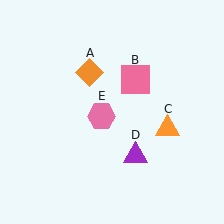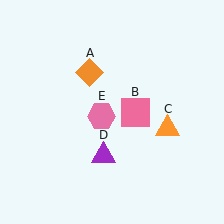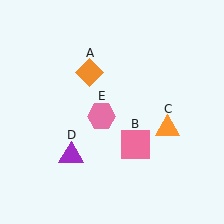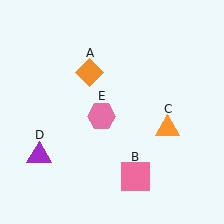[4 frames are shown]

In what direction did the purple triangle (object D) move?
The purple triangle (object D) moved left.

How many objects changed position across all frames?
2 objects changed position: pink square (object B), purple triangle (object D).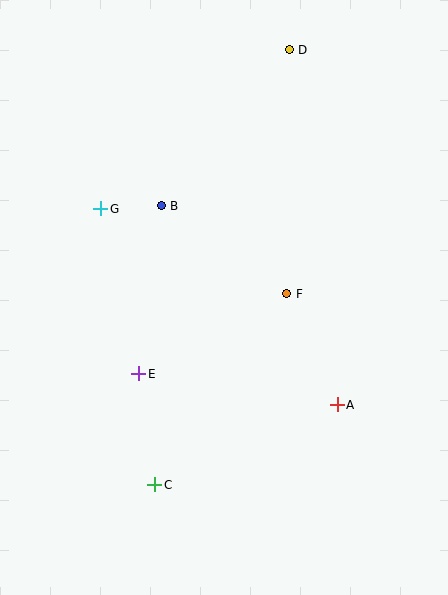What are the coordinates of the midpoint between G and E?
The midpoint between G and E is at (120, 291).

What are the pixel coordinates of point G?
Point G is at (101, 209).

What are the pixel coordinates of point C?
Point C is at (155, 485).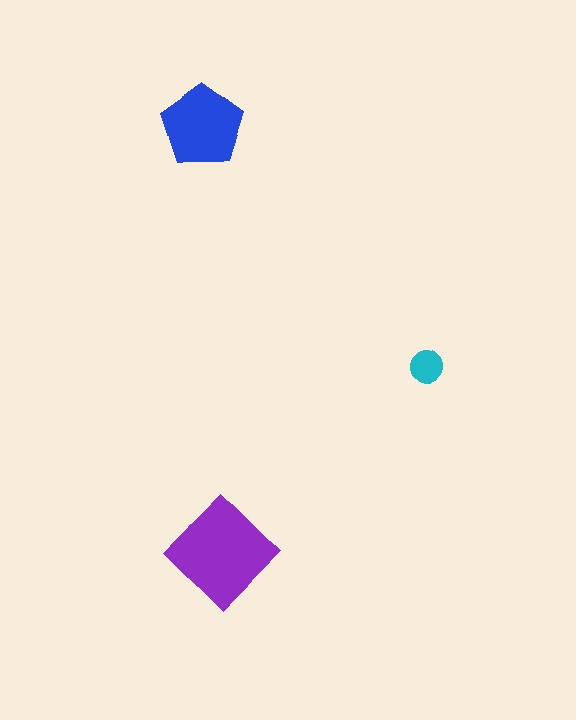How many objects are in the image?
There are 3 objects in the image.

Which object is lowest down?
The purple diamond is bottommost.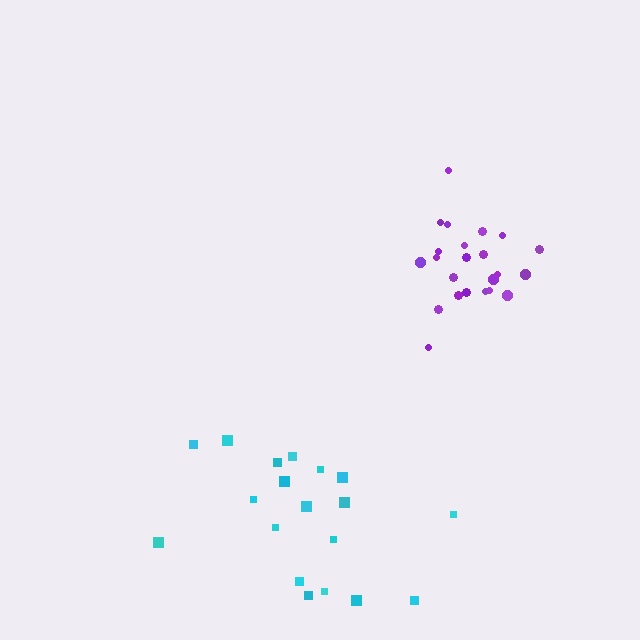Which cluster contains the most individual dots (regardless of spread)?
Purple (23).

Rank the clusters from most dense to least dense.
purple, cyan.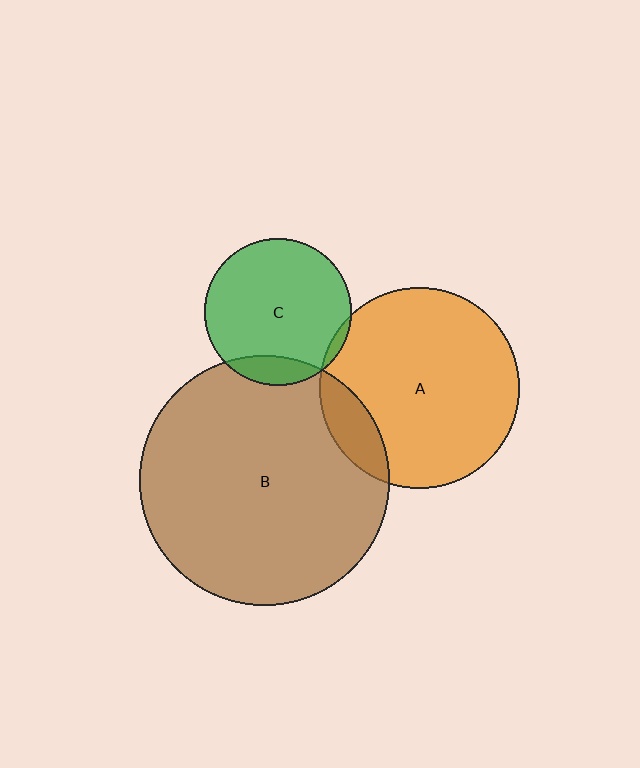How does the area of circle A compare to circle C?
Approximately 1.9 times.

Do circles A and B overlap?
Yes.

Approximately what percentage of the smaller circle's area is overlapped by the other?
Approximately 15%.